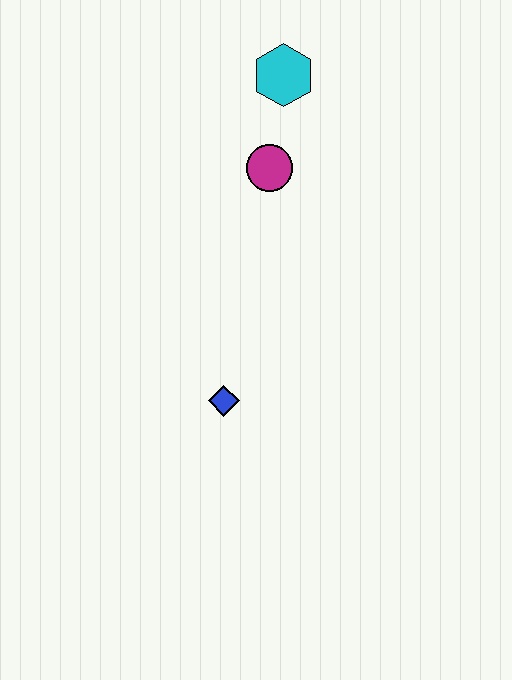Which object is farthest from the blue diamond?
The cyan hexagon is farthest from the blue diamond.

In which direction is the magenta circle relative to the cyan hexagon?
The magenta circle is below the cyan hexagon.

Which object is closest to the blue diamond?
The magenta circle is closest to the blue diamond.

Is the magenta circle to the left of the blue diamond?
No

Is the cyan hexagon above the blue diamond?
Yes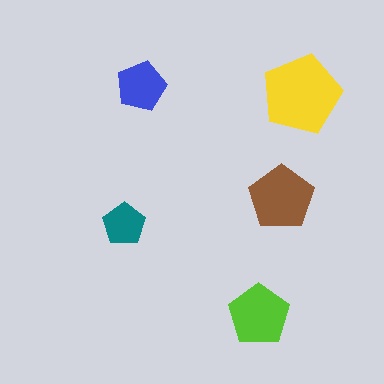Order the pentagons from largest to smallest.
the yellow one, the brown one, the lime one, the blue one, the teal one.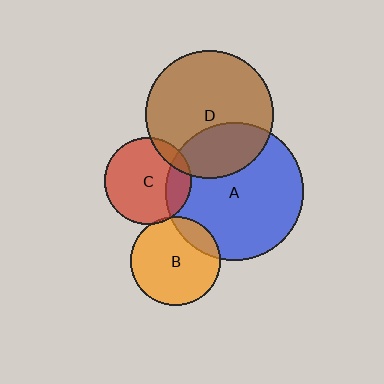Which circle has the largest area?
Circle A (blue).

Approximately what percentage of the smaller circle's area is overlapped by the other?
Approximately 10%.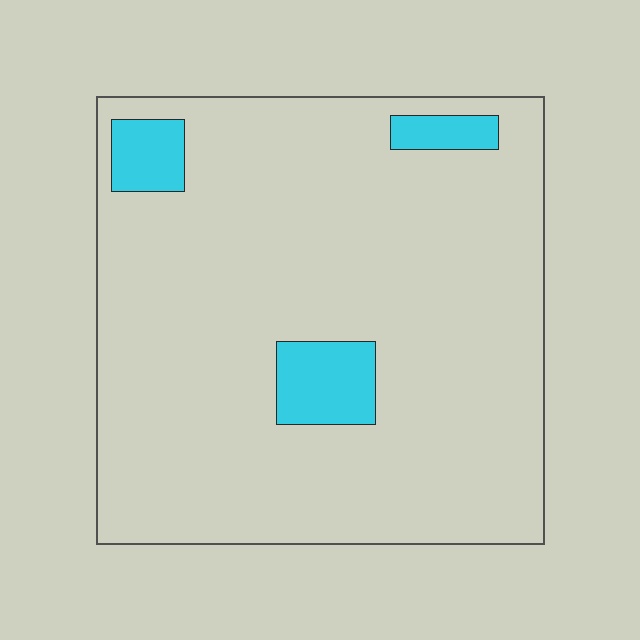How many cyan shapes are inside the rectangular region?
3.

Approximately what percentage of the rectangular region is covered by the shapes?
Approximately 10%.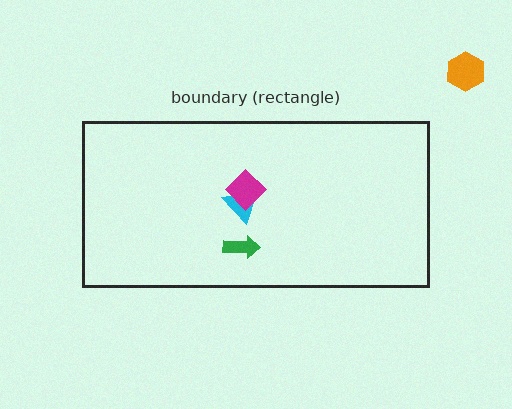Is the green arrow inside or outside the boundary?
Inside.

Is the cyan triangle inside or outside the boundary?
Inside.